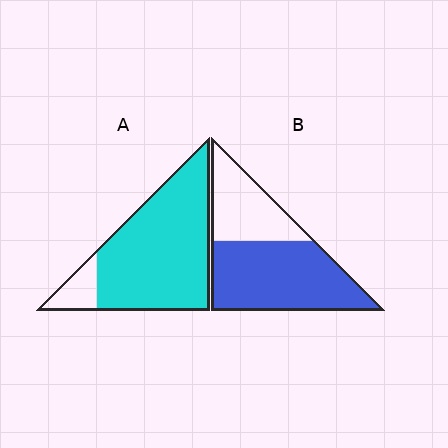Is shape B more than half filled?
Yes.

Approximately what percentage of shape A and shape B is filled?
A is approximately 90% and B is approximately 65%.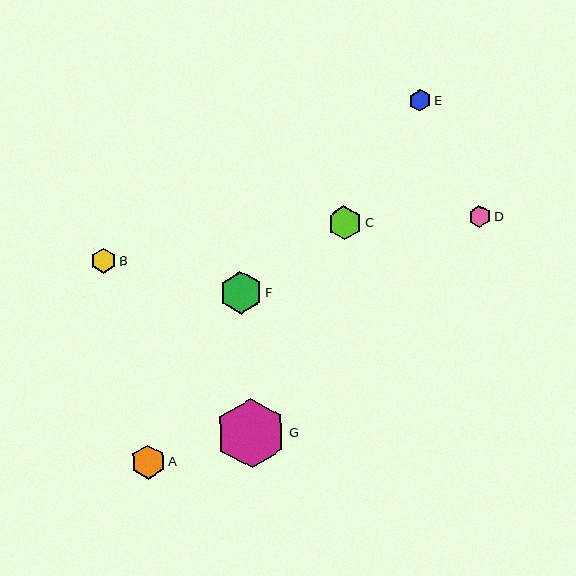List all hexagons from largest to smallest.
From largest to smallest: G, F, C, A, B, E, D.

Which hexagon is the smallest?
Hexagon D is the smallest with a size of approximately 22 pixels.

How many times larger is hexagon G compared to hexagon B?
Hexagon G is approximately 2.8 times the size of hexagon B.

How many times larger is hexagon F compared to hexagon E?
Hexagon F is approximately 1.9 times the size of hexagon E.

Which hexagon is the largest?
Hexagon G is the largest with a size of approximately 69 pixels.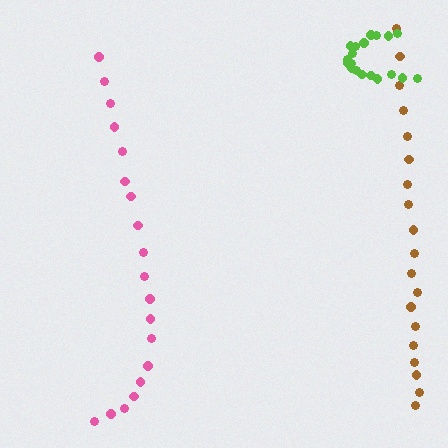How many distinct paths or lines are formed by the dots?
There are 3 distinct paths.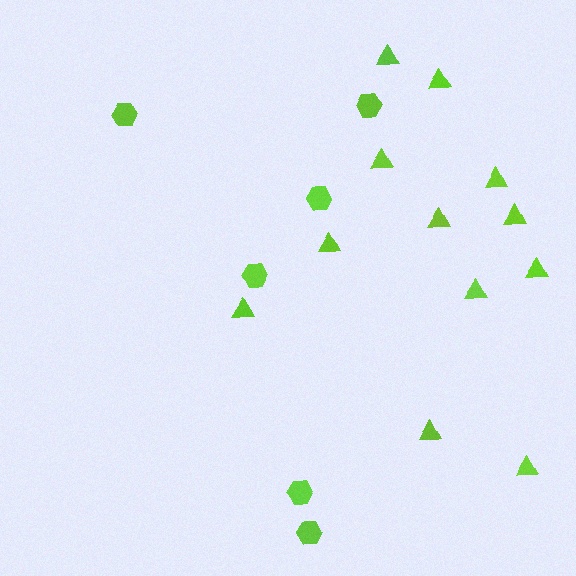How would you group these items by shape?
There are 2 groups: one group of hexagons (6) and one group of triangles (12).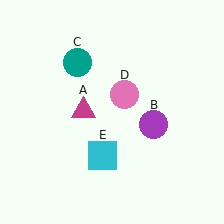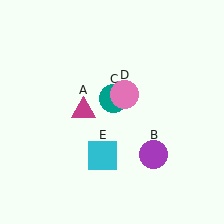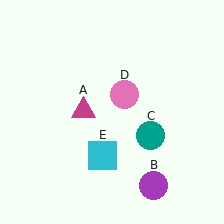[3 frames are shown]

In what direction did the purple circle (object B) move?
The purple circle (object B) moved down.